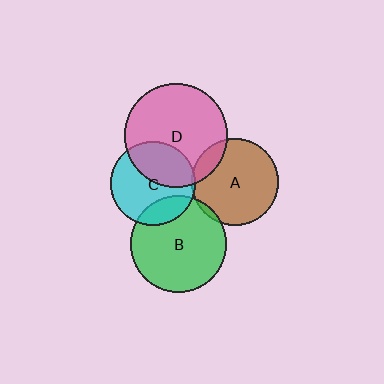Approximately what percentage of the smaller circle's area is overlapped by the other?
Approximately 20%.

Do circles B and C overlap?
Yes.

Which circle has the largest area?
Circle D (pink).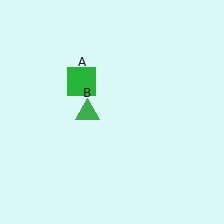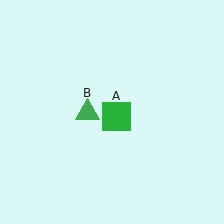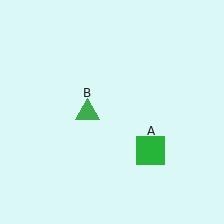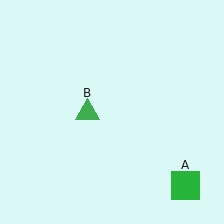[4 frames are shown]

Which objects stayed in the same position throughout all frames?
Green triangle (object B) remained stationary.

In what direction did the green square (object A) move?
The green square (object A) moved down and to the right.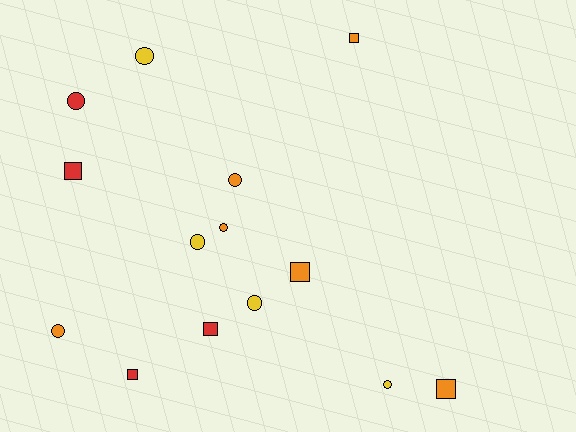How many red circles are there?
There is 1 red circle.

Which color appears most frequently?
Orange, with 6 objects.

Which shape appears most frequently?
Circle, with 8 objects.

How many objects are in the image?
There are 14 objects.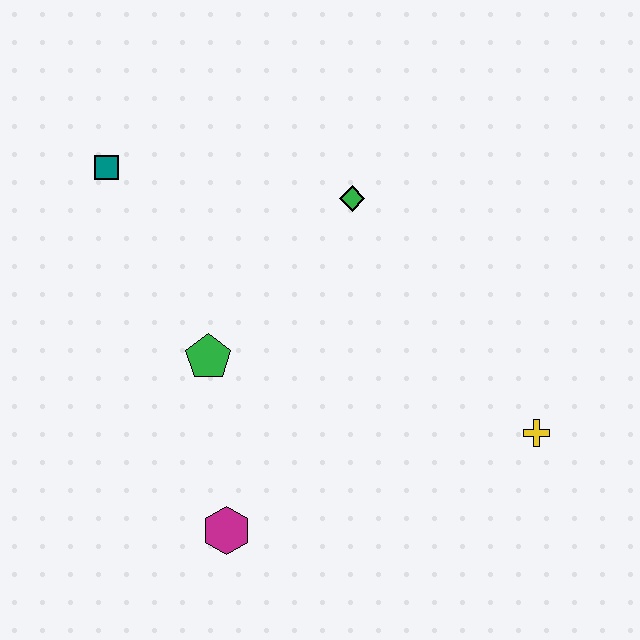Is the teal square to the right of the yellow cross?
No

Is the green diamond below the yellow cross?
No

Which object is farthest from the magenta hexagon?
The teal square is farthest from the magenta hexagon.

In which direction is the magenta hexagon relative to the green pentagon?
The magenta hexagon is below the green pentagon.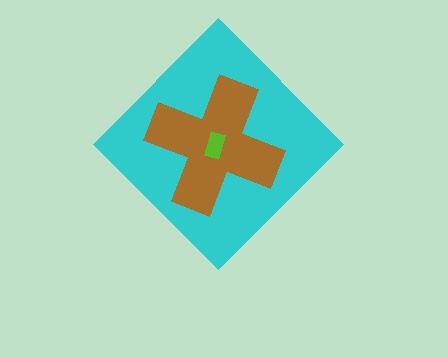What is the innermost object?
The lime rectangle.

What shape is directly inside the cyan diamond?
The brown cross.